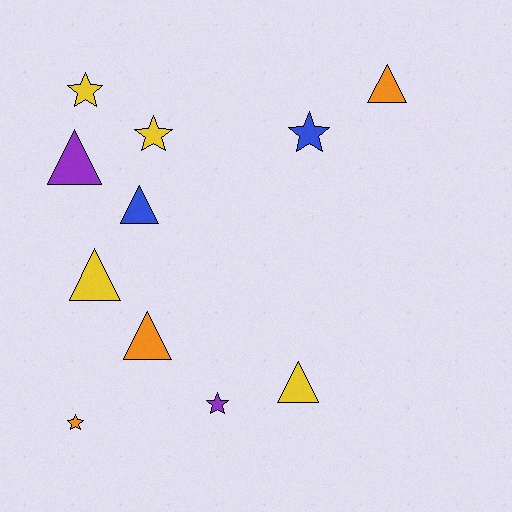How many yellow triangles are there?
There are 2 yellow triangles.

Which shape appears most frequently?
Triangle, with 6 objects.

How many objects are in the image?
There are 11 objects.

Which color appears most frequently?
Yellow, with 4 objects.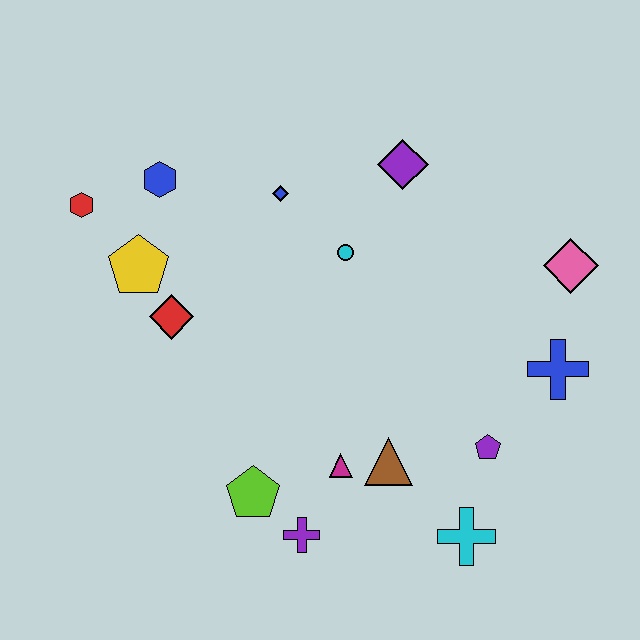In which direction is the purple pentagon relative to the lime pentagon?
The purple pentagon is to the right of the lime pentagon.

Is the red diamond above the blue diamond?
No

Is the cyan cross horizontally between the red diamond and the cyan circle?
No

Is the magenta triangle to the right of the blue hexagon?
Yes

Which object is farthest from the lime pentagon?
The pink diamond is farthest from the lime pentagon.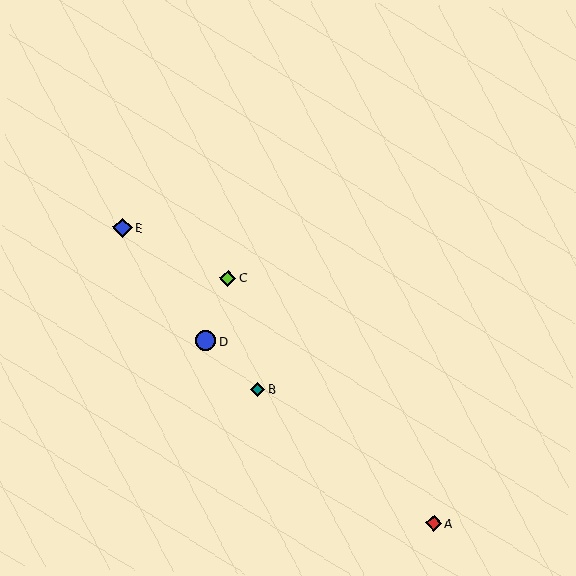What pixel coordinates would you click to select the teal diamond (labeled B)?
Click at (258, 389) to select the teal diamond B.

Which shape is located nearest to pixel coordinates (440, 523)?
The red diamond (labeled A) at (434, 523) is nearest to that location.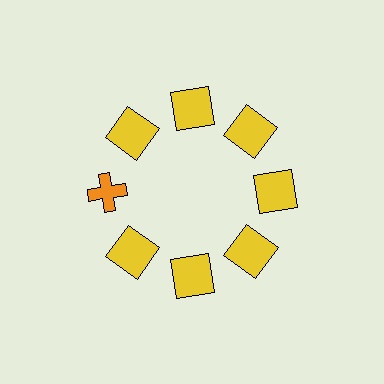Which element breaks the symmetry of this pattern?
The orange cross at roughly the 9 o'clock position breaks the symmetry. All other shapes are yellow squares.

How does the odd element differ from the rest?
It differs in both color (orange instead of yellow) and shape (cross instead of square).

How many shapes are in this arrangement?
There are 8 shapes arranged in a ring pattern.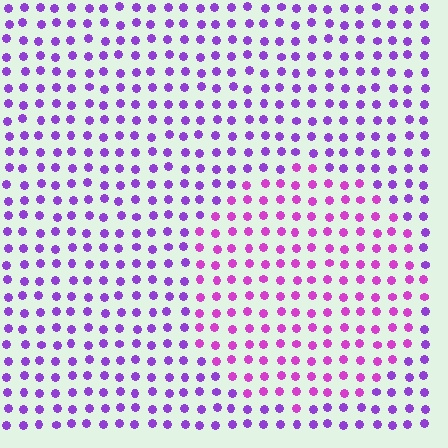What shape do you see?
I see a circle.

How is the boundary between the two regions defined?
The boundary is defined purely by a slight shift in hue (about 30 degrees). Spacing, size, and orientation are identical on both sides.